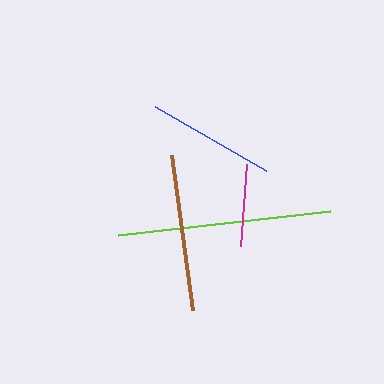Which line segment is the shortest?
The magenta line is the shortest at approximately 82 pixels.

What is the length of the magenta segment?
The magenta segment is approximately 82 pixels long.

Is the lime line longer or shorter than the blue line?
The lime line is longer than the blue line.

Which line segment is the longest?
The lime line is the longest at approximately 213 pixels.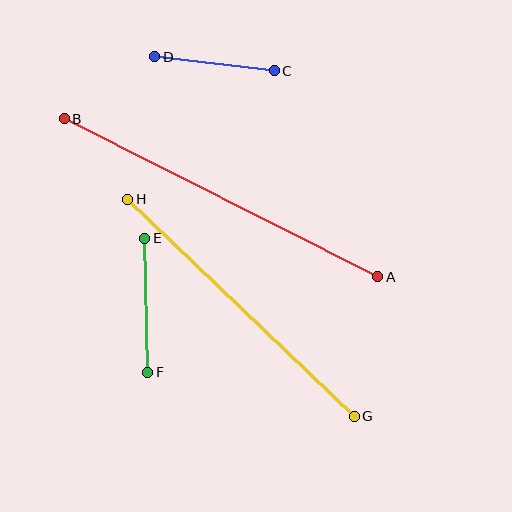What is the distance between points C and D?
The distance is approximately 120 pixels.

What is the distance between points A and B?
The distance is approximately 351 pixels.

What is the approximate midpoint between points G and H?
The midpoint is at approximately (241, 308) pixels.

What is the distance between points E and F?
The distance is approximately 134 pixels.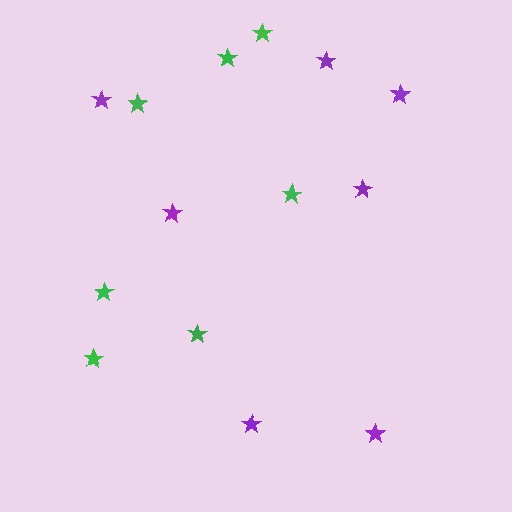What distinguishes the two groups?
There are 2 groups: one group of green stars (7) and one group of purple stars (7).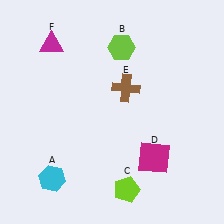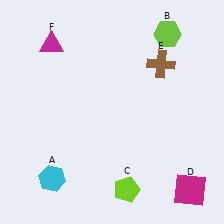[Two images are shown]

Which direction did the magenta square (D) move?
The magenta square (D) moved right.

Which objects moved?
The objects that moved are: the lime hexagon (B), the magenta square (D), the brown cross (E).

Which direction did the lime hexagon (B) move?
The lime hexagon (B) moved right.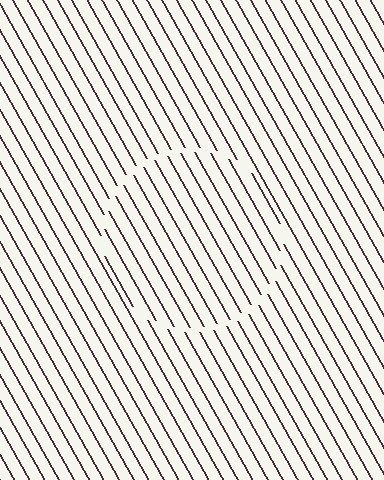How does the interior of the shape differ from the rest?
The interior of the shape contains the same grating, shifted by half a period — the contour is defined by the phase discontinuity where line-ends from the inner and outer gratings abut.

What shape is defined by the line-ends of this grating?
An illusory circle. The interior of the shape contains the same grating, shifted by half a period — the contour is defined by the phase discontinuity where line-ends from the inner and outer gratings abut.